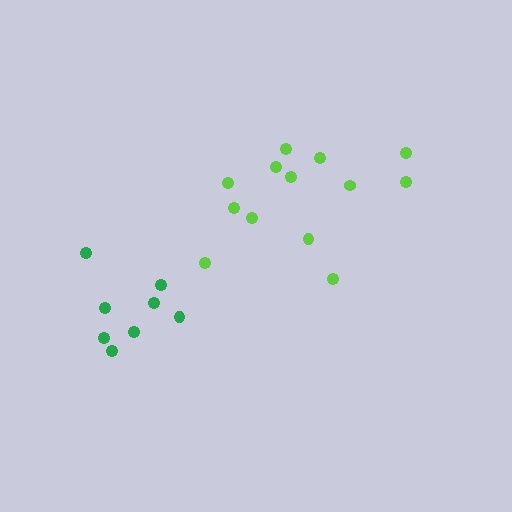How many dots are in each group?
Group 1: 13 dots, Group 2: 8 dots (21 total).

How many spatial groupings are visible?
There are 2 spatial groupings.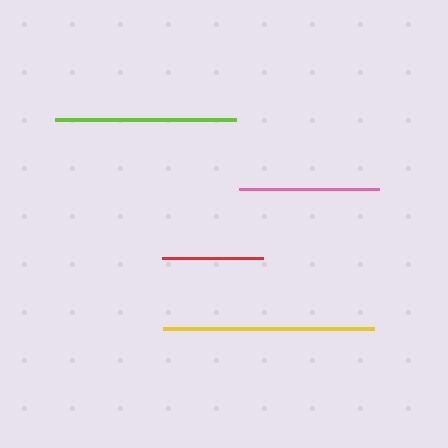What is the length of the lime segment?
The lime segment is approximately 181 pixels long.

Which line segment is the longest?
The yellow line is the longest at approximately 212 pixels.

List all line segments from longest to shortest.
From longest to shortest: yellow, lime, pink, red.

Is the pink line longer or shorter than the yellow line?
The yellow line is longer than the pink line.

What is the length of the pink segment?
The pink segment is approximately 140 pixels long.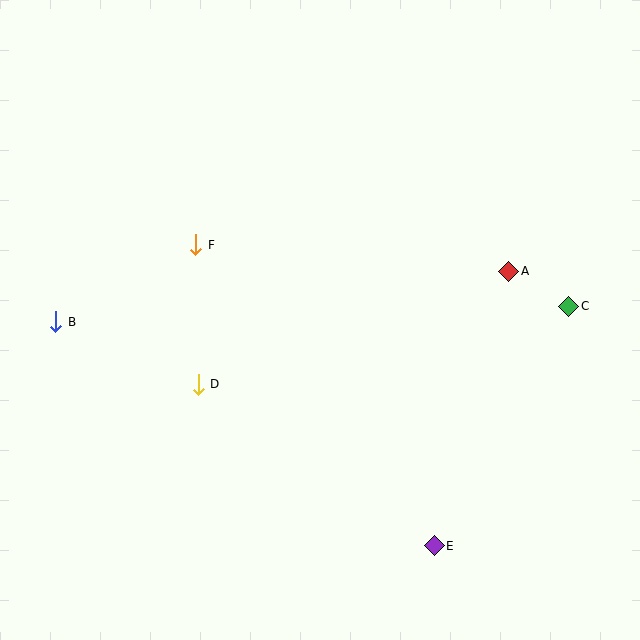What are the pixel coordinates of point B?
Point B is at (56, 322).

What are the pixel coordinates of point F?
Point F is at (196, 245).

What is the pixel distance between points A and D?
The distance between A and D is 330 pixels.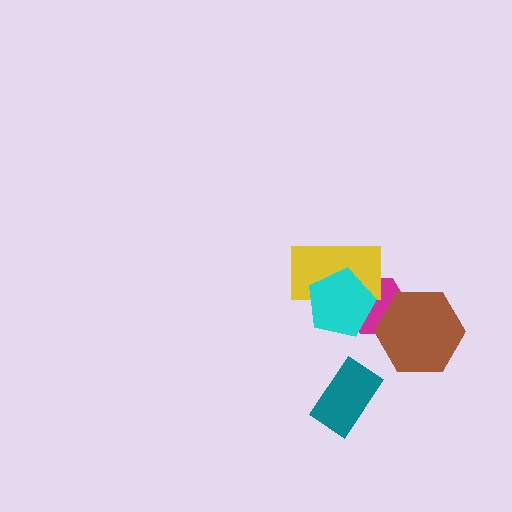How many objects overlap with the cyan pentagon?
2 objects overlap with the cyan pentagon.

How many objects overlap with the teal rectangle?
0 objects overlap with the teal rectangle.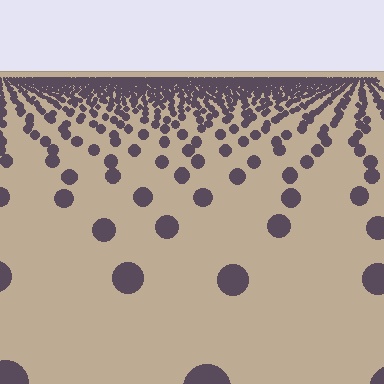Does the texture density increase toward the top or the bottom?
Density increases toward the top.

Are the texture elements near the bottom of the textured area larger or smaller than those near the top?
Larger. Near the bottom, elements are closer to the viewer and appear at a bigger on-screen size.